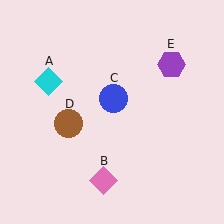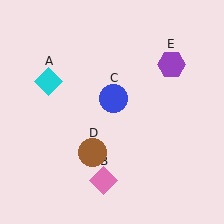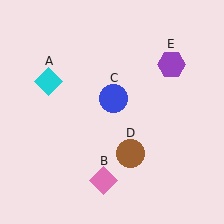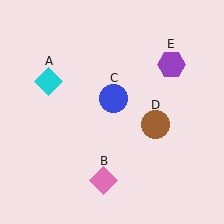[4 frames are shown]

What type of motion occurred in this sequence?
The brown circle (object D) rotated counterclockwise around the center of the scene.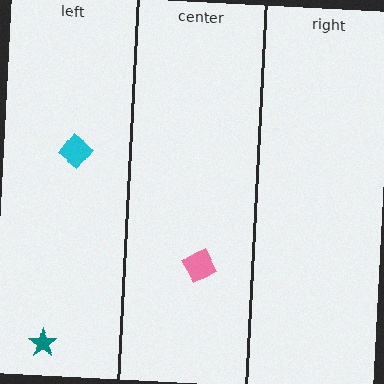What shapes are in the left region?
The cyan diamond, the teal star.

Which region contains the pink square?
The center region.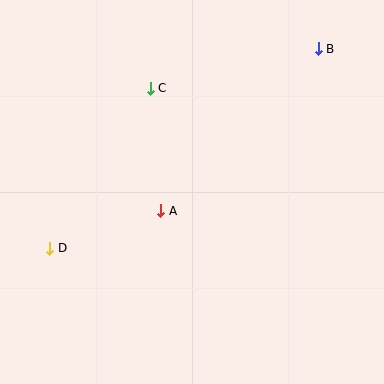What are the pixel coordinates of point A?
Point A is at (161, 211).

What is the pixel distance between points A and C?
The distance between A and C is 123 pixels.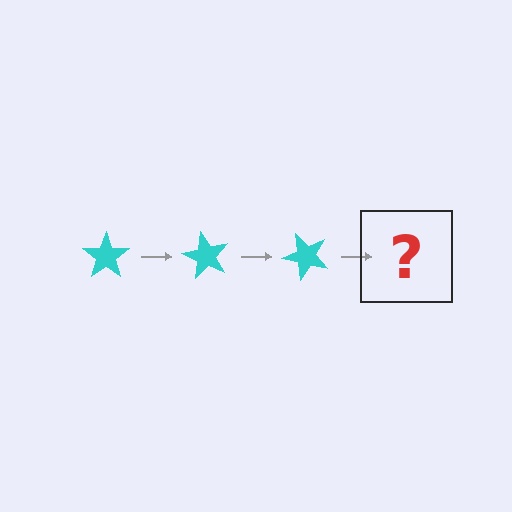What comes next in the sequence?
The next element should be a cyan star rotated 180 degrees.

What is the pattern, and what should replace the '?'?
The pattern is that the star rotates 60 degrees each step. The '?' should be a cyan star rotated 180 degrees.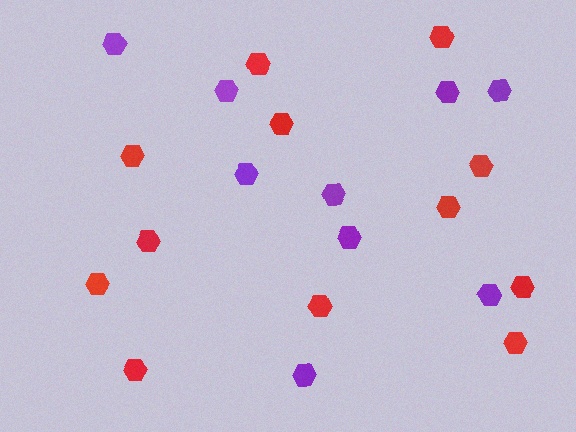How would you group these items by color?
There are 2 groups: one group of purple hexagons (9) and one group of red hexagons (12).